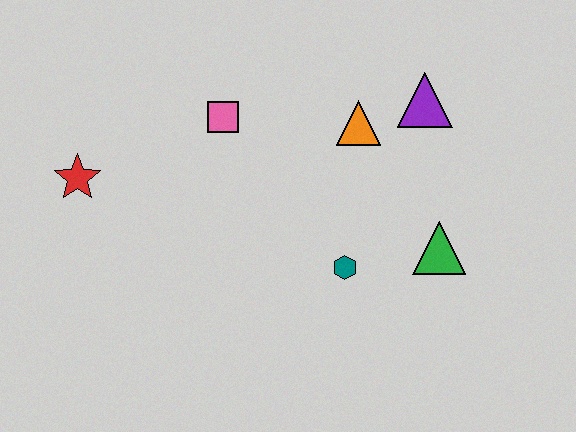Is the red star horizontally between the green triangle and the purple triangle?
No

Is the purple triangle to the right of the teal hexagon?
Yes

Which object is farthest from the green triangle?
The red star is farthest from the green triangle.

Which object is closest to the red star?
The pink square is closest to the red star.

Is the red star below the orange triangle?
Yes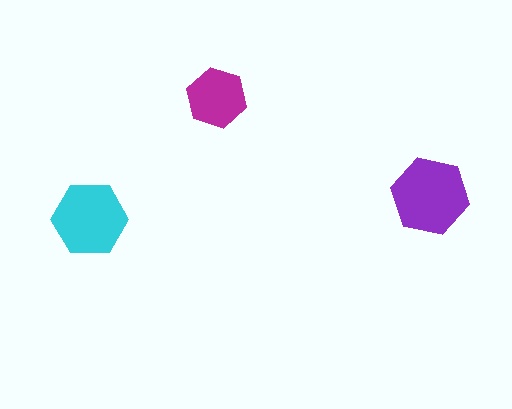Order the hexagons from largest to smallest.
the purple one, the cyan one, the magenta one.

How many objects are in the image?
There are 3 objects in the image.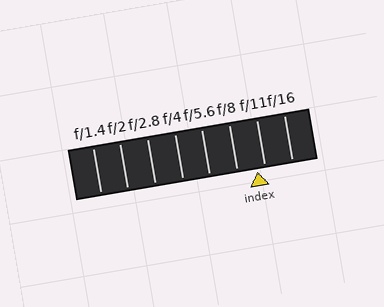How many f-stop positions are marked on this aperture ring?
There are 8 f-stop positions marked.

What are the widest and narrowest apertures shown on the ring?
The widest aperture shown is f/1.4 and the narrowest is f/16.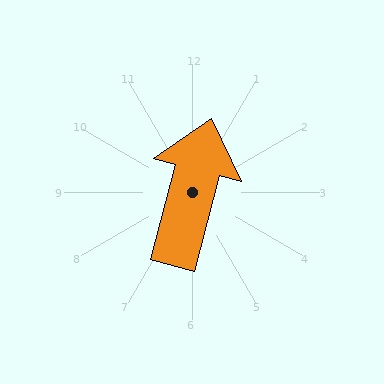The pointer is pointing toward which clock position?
Roughly 12 o'clock.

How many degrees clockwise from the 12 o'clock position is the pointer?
Approximately 15 degrees.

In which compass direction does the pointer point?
North.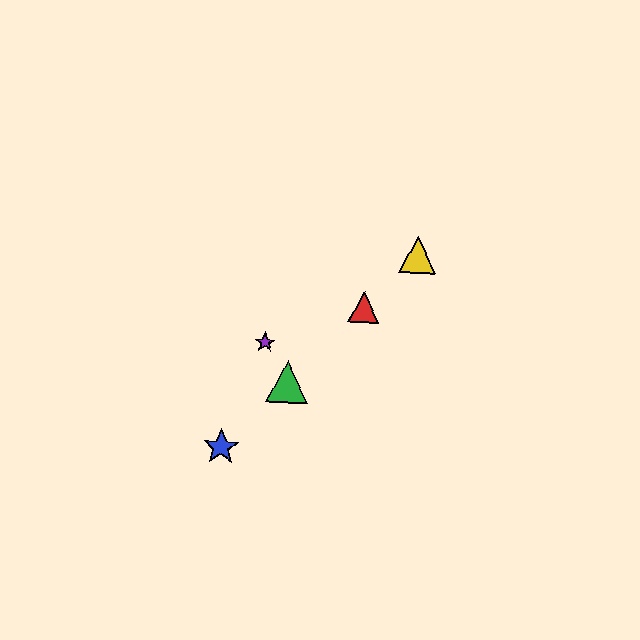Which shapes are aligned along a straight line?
The red triangle, the blue star, the green triangle, the yellow triangle are aligned along a straight line.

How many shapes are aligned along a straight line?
4 shapes (the red triangle, the blue star, the green triangle, the yellow triangle) are aligned along a straight line.